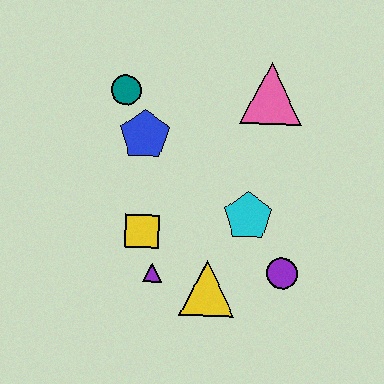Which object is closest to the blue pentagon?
The teal circle is closest to the blue pentagon.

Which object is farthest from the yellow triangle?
The teal circle is farthest from the yellow triangle.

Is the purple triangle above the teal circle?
No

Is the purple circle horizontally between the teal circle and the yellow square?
No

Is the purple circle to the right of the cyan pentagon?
Yes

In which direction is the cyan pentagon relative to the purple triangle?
The cyan pentagon is to the right of the purple triangle.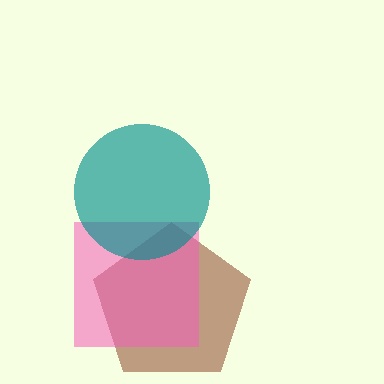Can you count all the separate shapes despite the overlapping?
Yes, there are 3 separate shapes.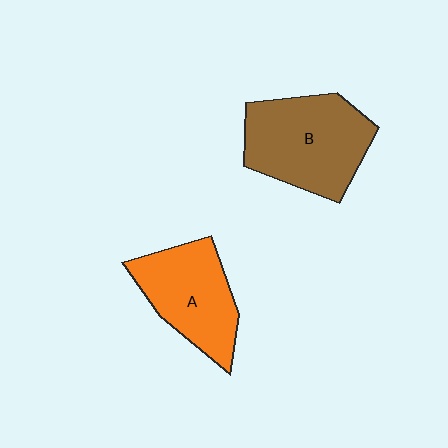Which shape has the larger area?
Shape B (brown).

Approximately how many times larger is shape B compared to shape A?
Approximately 1.2 times.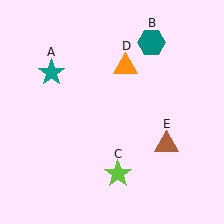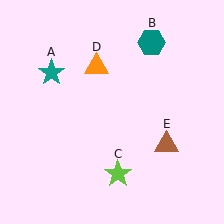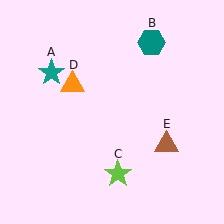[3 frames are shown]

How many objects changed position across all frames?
1 object changed position: orange triangle (object D).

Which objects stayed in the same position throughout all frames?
Teal star (object A) and teal hexagon (object B) and lime star (object C) and brown triangle (object E) remained stationary.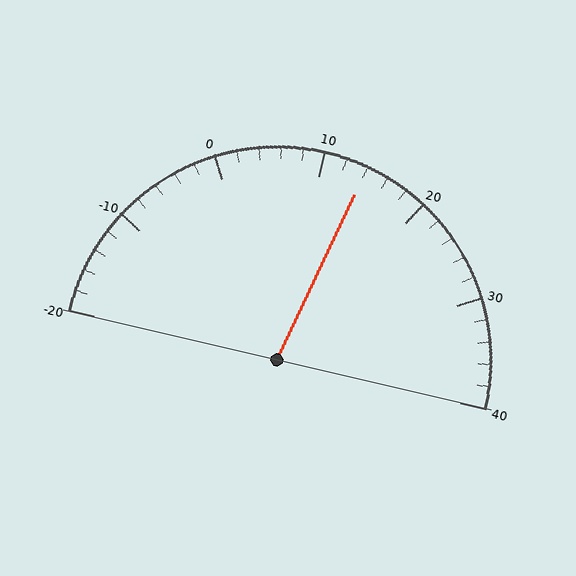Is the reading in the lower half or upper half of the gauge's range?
The reading is in the upper half of the range (-20 to 40).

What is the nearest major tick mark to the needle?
The nearest major tick mark is 10.